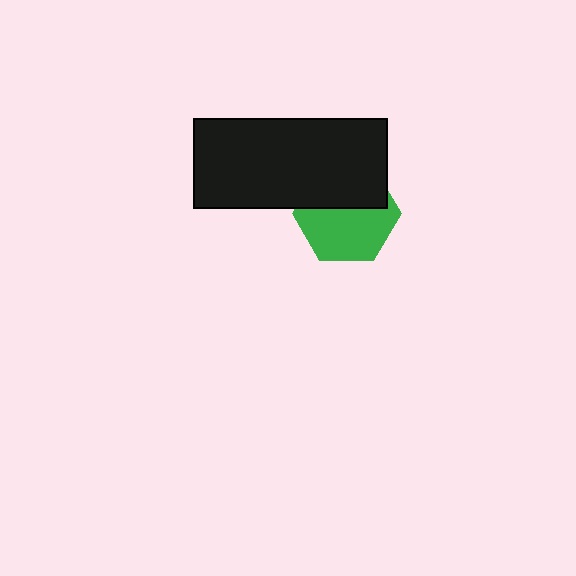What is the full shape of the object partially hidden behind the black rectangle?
The partially hidden object is a green hexagon.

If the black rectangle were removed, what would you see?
You would see the complete green hexagon.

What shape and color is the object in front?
The object in front is a black rectangle.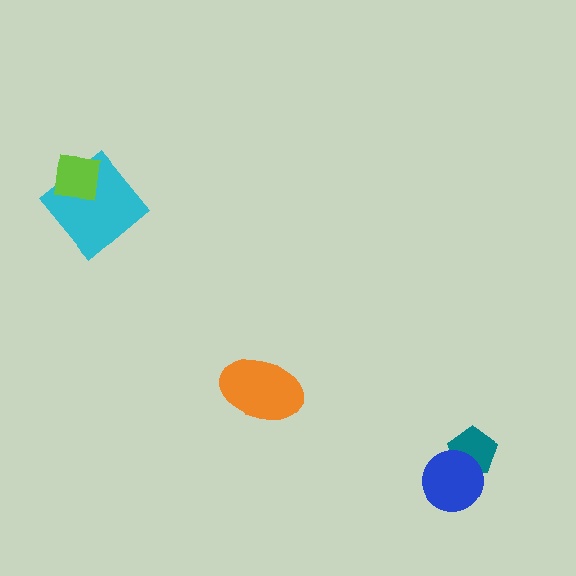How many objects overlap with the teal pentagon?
1 object overlaps with the teal pentagon.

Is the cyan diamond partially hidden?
Yes, it is partially covered by another shape.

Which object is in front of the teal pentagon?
The blue circle is in front of the teal pentagon.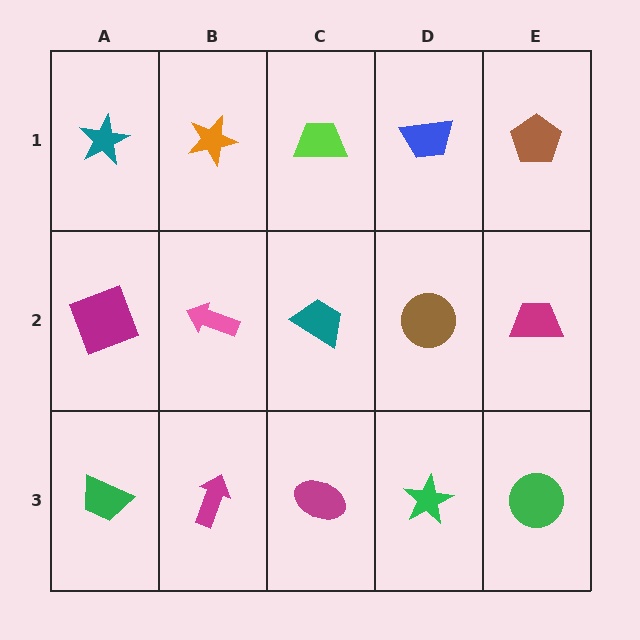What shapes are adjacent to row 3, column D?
A brown circle (row 2, column D), a magenta ellipse (row 3, column C), a green circle (row 3, column E).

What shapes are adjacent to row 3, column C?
A teal trapezoid (row 2, column C), a magenta arrow (row 3, column B), a green star (row 3, column D).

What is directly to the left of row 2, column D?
A teal trapezoid.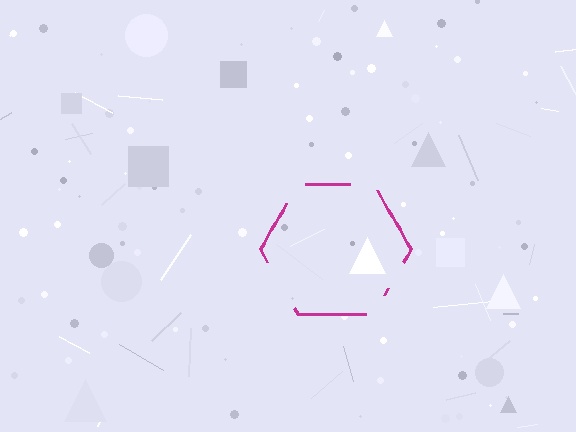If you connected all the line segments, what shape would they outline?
They would outline a hexagon.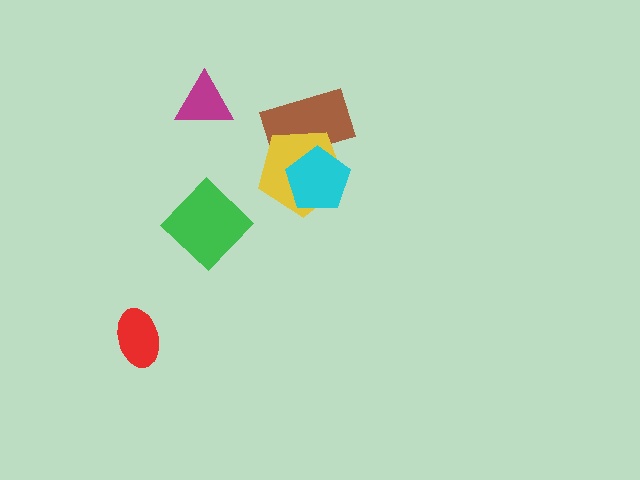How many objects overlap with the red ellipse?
0 objects overlap with the red ellipse.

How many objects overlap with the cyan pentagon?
2 objects overlap with the cyan pentagon.